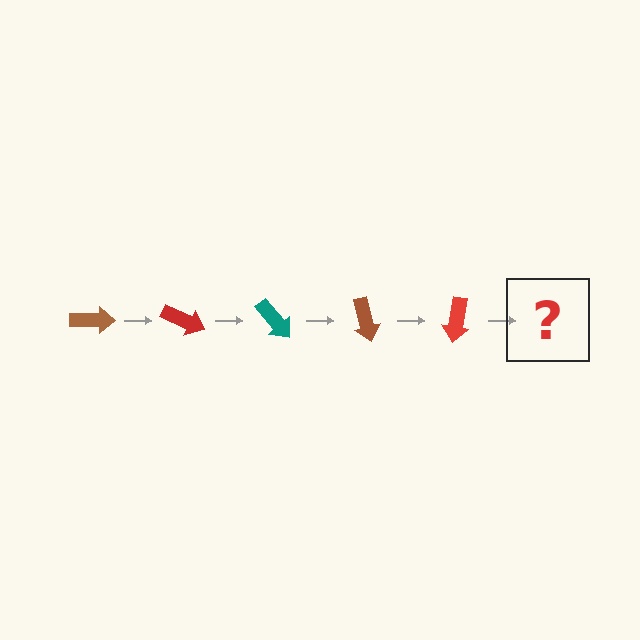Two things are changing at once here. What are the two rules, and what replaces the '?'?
The two rules are that it rotates 25 degrees each step and the color cycles through brown, red, and teal. The '?' should be a teal arrow, rotated 125 degrees from the start.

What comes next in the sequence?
The next element should be a teal arrow, rotated 125 degrees from the start.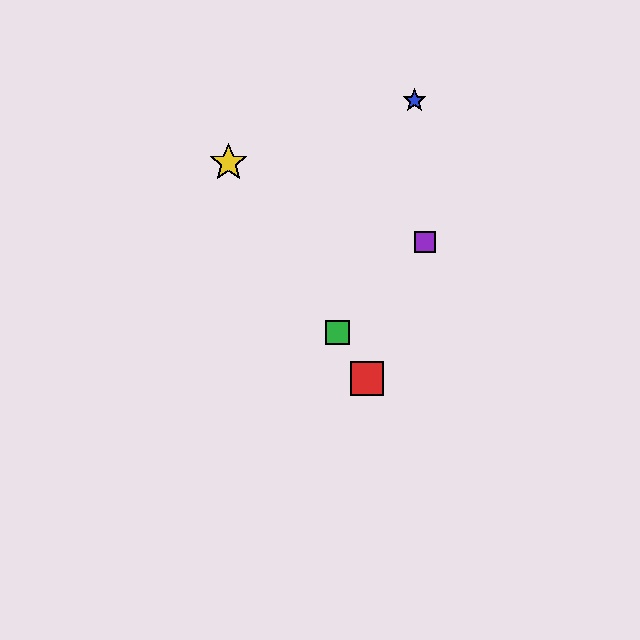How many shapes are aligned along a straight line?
3 shapes (the red square, the green square, the yellow star) are aligned along a straight line.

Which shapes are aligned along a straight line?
The red square, the green square, the yellow star are aligned along a straight line.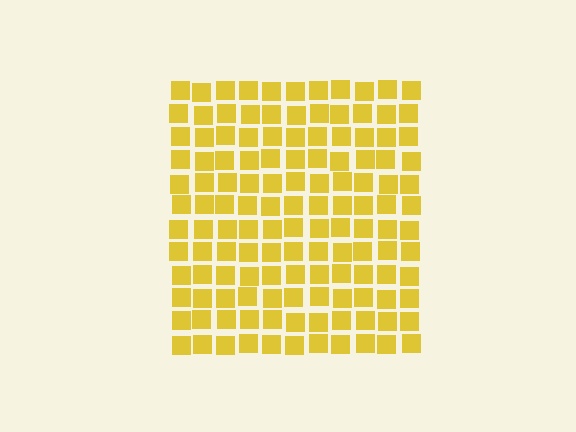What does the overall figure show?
The overall figure shows a square.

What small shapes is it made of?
It is made of small squares.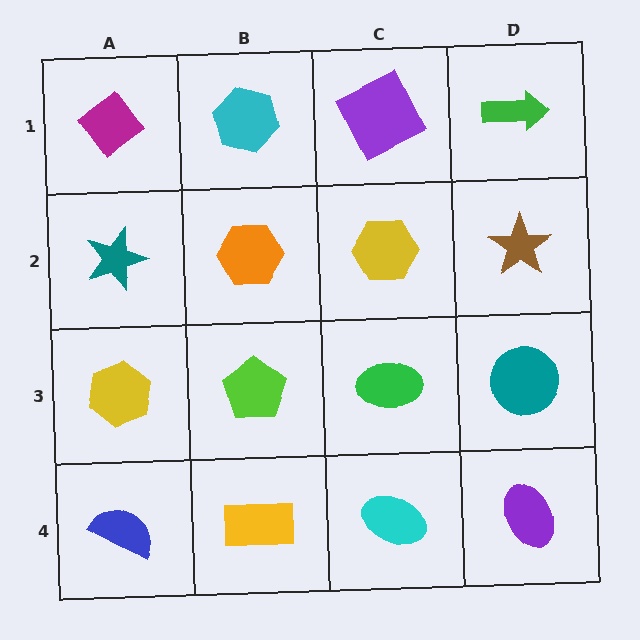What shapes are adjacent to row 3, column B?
An orange hexagon (row 2, column B), a yellow rectangle (row 4, column B), a yellow hexagon (row 3, column A), a green ellipse (row 3, column C).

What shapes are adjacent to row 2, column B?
A cyan hexagon (row 1, column B), a lime pentagon (row 3, column B), a teal star (row 2, column A), a yellow hexagon (row 2, column C).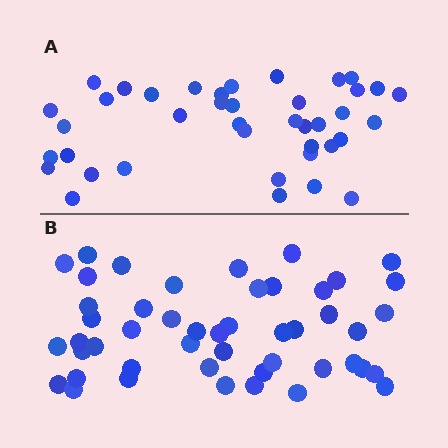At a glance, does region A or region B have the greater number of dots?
Region B (the bottom region) has more dots.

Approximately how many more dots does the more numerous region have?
Region B has roughly 8 or so more dots than region A.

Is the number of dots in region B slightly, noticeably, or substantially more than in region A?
Region B has only slightly more — the two regions are fairly close. The ratio is roughly 1.2 to 1.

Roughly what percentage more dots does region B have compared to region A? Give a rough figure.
About 20% more.